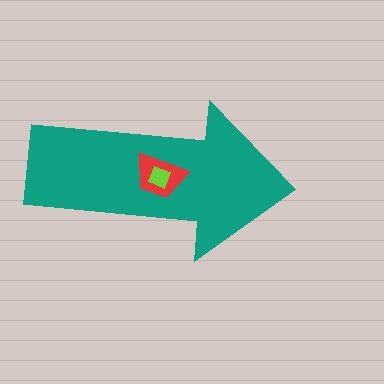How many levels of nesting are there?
3.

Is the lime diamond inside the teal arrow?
Yes.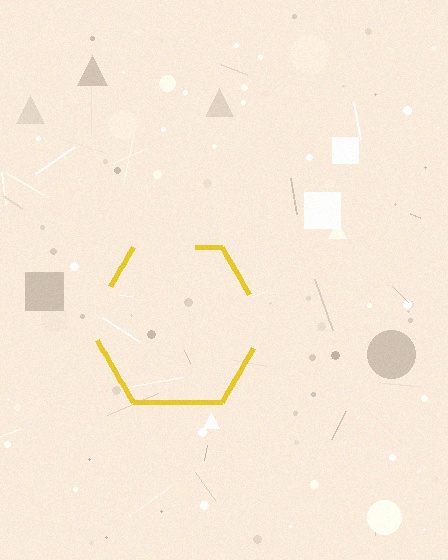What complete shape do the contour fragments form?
The contour fragments form a hexagon.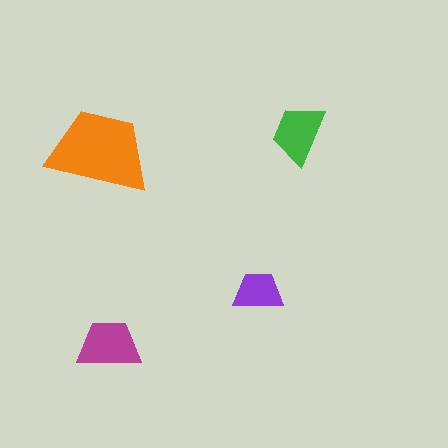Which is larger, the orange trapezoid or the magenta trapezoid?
The orange one.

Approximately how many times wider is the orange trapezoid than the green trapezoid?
About 1.5 times wider.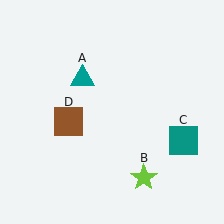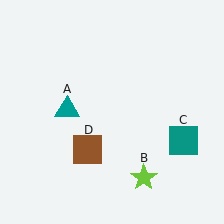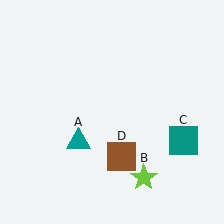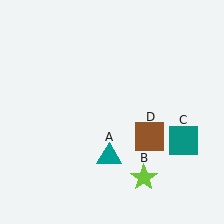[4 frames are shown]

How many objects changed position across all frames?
2 objects changed position: teal triangle (object A), brown square (object D).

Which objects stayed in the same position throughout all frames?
Lime star (object B) and teal square (object C) remained stationary.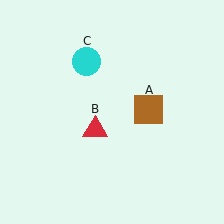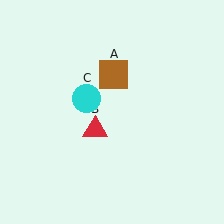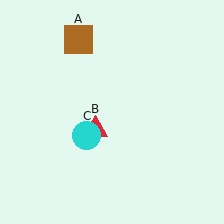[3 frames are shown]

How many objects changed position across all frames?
2 objects changed position: brown square (object A), cyan circle (object C).